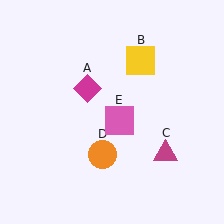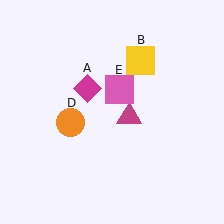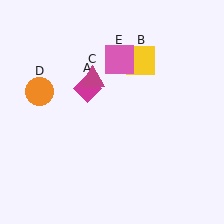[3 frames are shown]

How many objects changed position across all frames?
3 objects changed position: magenta triangle (object C), orange circle (object D), pink square (object E).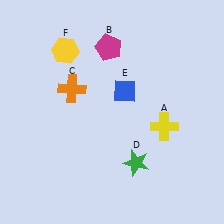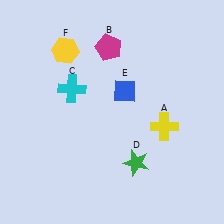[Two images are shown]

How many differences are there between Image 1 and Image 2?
There is 1 difference between the two images.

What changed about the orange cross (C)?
In Image 1, C is orange. In Image 2, it changed to cyan.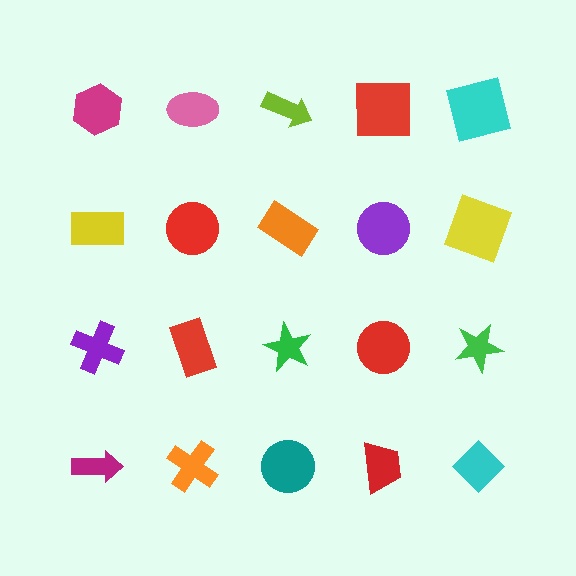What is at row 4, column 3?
A teal circle.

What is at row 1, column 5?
A cyan square.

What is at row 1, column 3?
A lime arrow.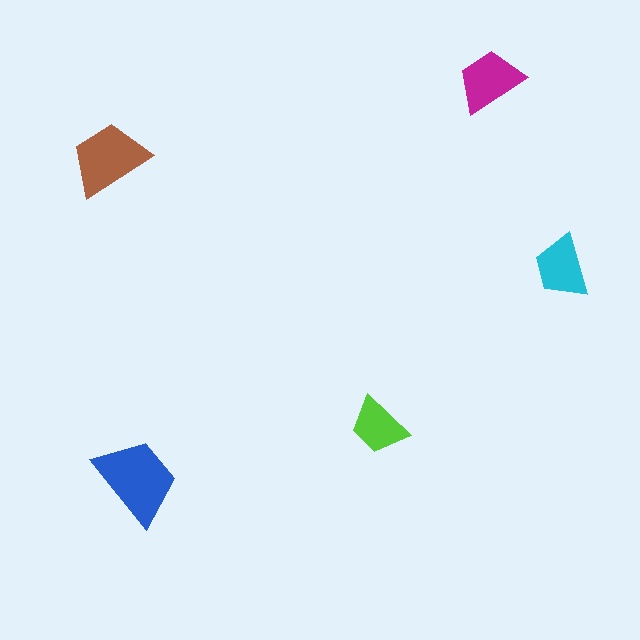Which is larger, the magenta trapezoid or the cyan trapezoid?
The magenta one.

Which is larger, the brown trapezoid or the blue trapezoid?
The blue one.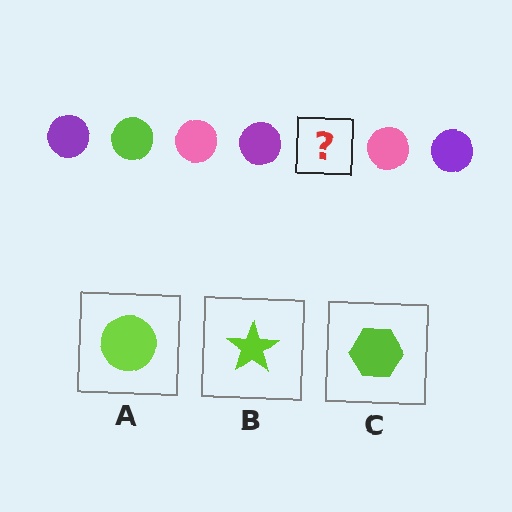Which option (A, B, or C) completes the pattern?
A.